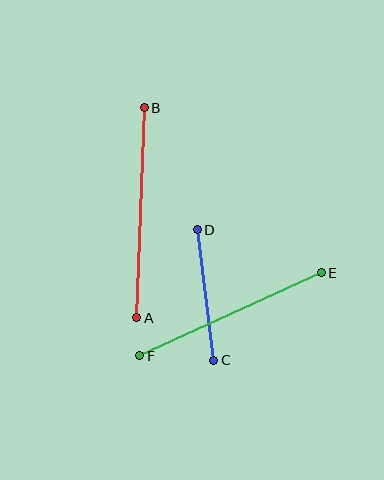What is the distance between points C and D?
The distance is approximately 132 pixels.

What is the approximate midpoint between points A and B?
The midpoint is at approximately (141, 213) pixels.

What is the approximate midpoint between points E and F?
The midpoint is at approximately (230, 314) pixels.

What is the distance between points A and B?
The distance is approximately 210 pixels.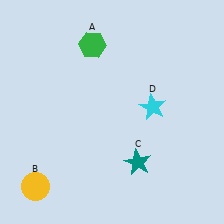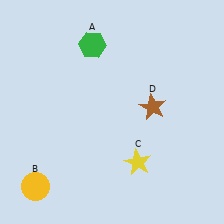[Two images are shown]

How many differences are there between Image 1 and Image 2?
There are 2 differences between the two images.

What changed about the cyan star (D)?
In Image 1, D is cyan. In Image 2, it changed to brown.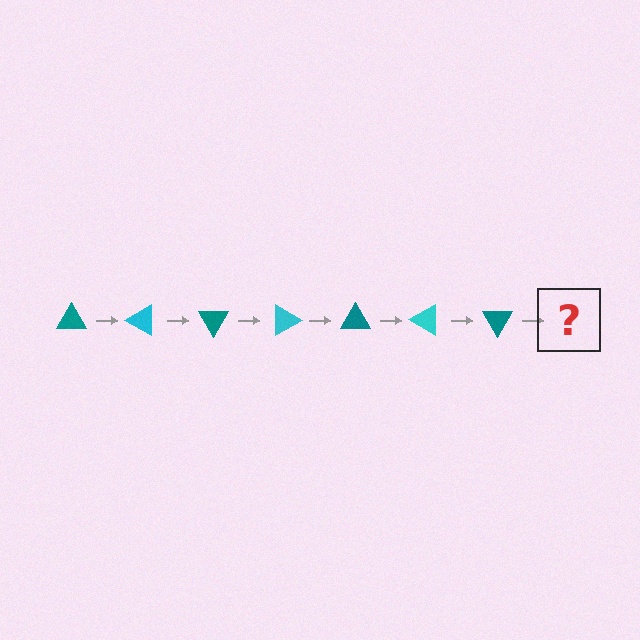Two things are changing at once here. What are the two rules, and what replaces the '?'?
The two rules are that it rotates 30 degrees each step and the color cycles through teal and cyan. The '?' should be a cyan triangle, rotated 210 degrees from the start.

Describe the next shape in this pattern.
It should be a cyan triangle, rotated 210 degrees from the start.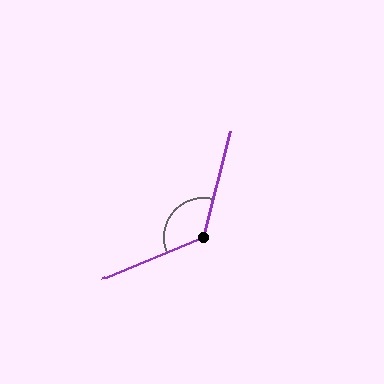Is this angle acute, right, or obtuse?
It is obtuse.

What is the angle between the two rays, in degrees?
Approximately 126 degrees.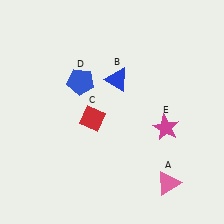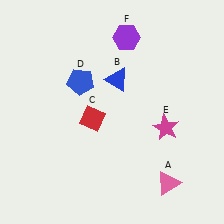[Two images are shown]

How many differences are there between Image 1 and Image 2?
There is 1 difference between the two images.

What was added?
A purple hexagon (F) was added in Image 2.